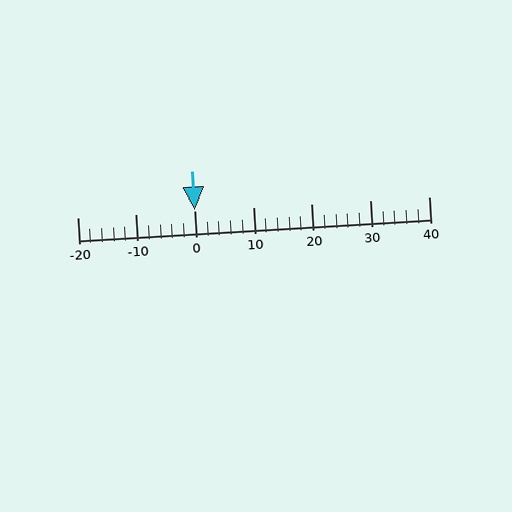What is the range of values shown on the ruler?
The ruler shows values from -20 to 40.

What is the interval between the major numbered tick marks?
The major tick marks are spaced 10 units apart.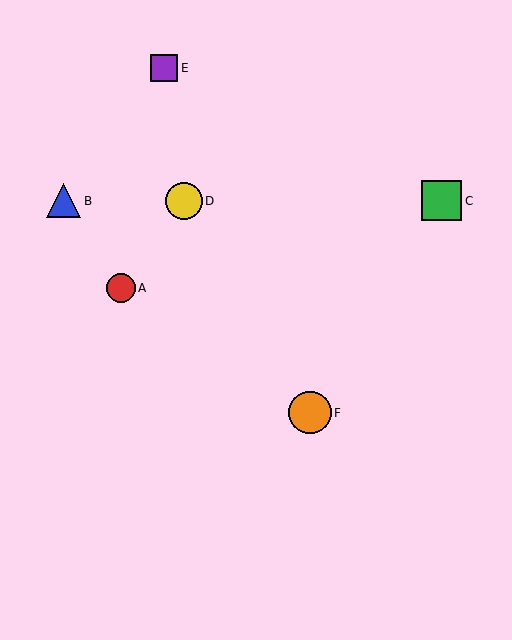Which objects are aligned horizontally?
Objects B, C, D are aligned horizontally.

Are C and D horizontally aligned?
Yes, both are at y≈201.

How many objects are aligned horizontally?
3 objects (B, C, D) are aligned horizontally.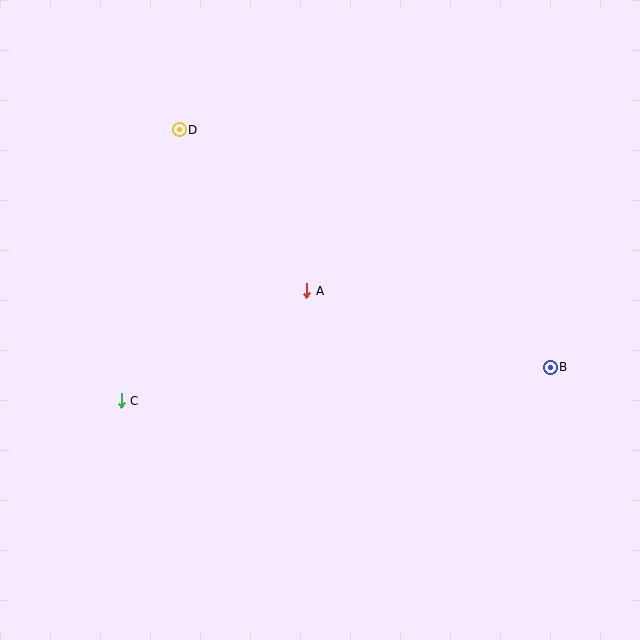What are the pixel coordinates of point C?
Point C is at (121, 401).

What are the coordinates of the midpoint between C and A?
The midpoint between C and A is at (214, 346).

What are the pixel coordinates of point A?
Point A is at (307, 291).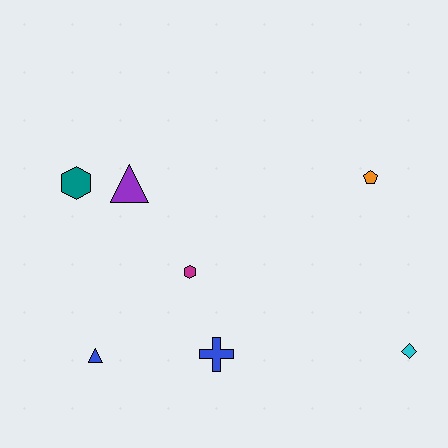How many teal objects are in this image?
There is 1 teal object.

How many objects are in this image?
There are 7 objects.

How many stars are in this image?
There are no stars.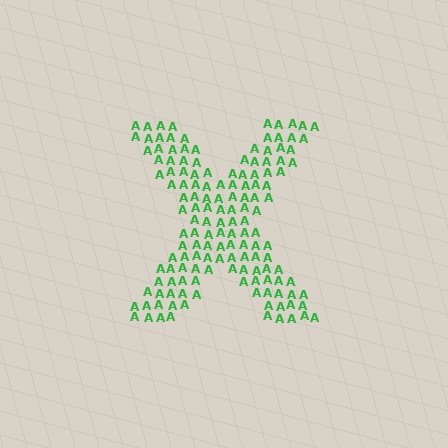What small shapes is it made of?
It is made of small letter A's.